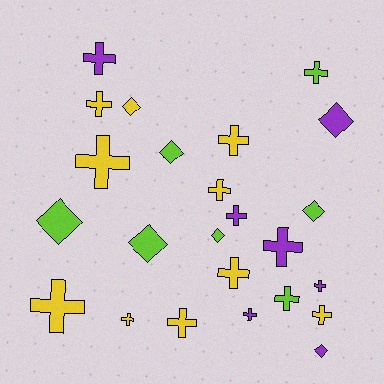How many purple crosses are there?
There are 5 purple crosses.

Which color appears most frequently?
Yellow, with 10 objects.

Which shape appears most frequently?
Cross, with 16 objects.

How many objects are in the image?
There are 24 objects.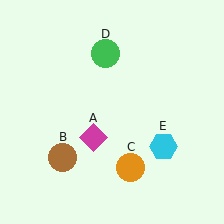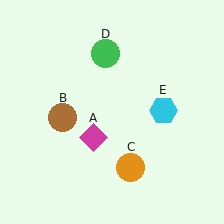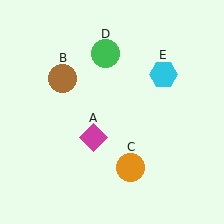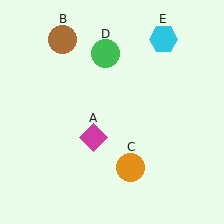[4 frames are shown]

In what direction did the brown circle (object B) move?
The brown circle (object B) moved up.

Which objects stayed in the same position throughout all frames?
Magenta diamond (object A) and orange circle (object C) and green circle (object D) remained stationary.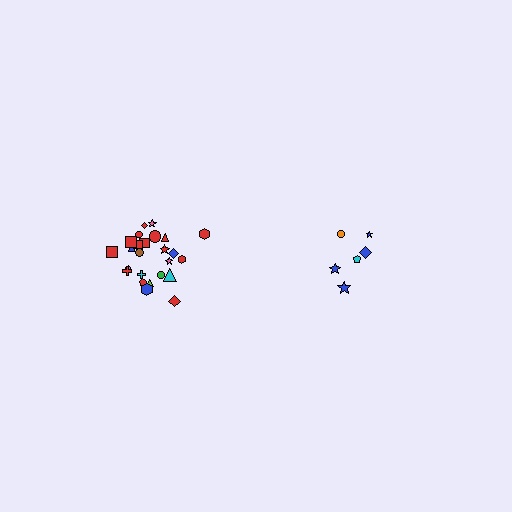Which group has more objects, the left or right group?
The left group.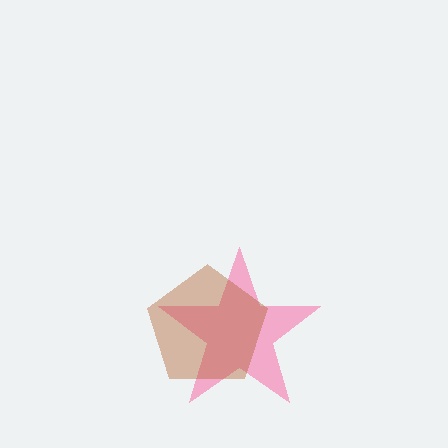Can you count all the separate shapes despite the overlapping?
Yes, there are 2 separate shapes.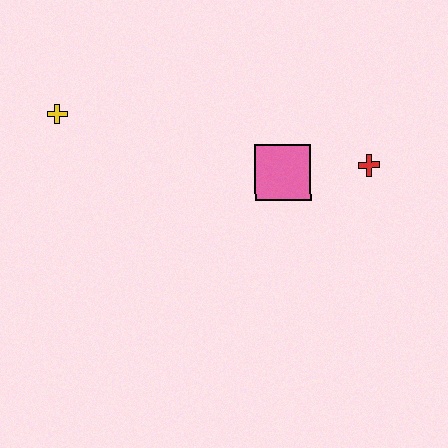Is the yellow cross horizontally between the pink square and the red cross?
No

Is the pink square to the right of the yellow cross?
Yes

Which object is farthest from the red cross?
The yellow cross is farthest from the red cross.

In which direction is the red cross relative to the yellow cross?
The red cross is to the right of the yellow cross.